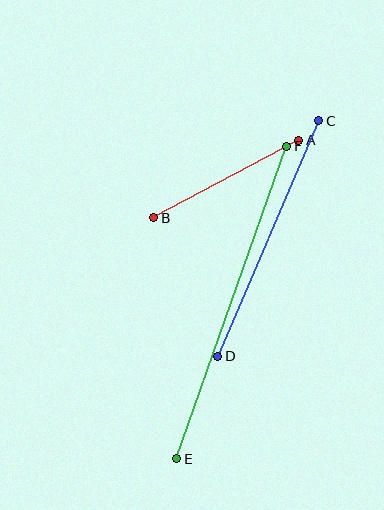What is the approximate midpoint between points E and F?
The midpoint is at approximately (232, 302) pixels.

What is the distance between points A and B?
The distance is approximately 164 pixels.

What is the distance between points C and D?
The distance is approximately 256 pixels.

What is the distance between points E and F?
The distance is approximately 332 pixels.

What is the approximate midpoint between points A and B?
The midpoint is at approximately (226, 179) pixels.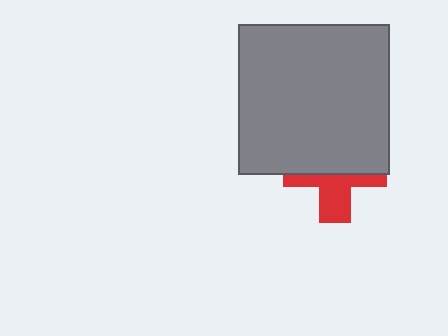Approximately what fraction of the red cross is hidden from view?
Roughly 57% of the red cross is hidden behind the gray square.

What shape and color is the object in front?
The object in front is a gray square.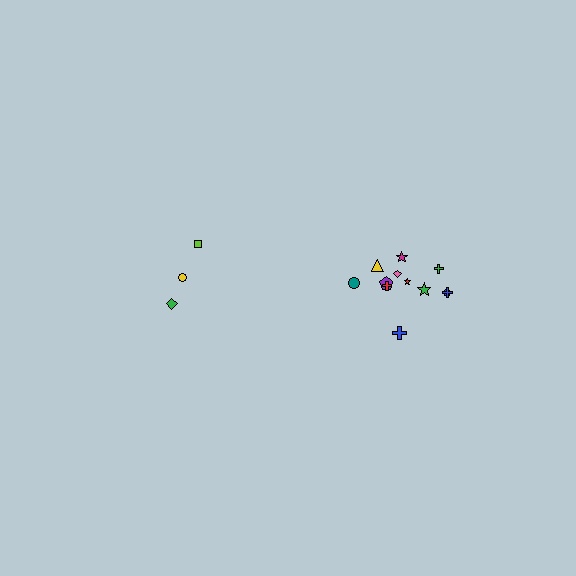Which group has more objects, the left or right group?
The right group.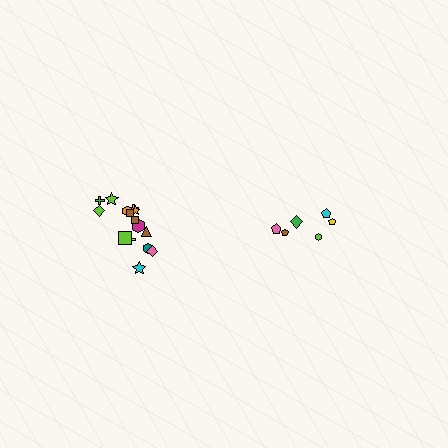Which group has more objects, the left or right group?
The left group.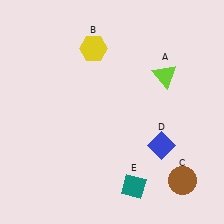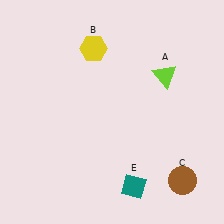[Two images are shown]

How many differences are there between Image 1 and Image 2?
There is 1 difference between the two images.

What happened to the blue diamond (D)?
The blue diamond (D) was removed in Image 2. It was in the bottom-right area of Image 1.